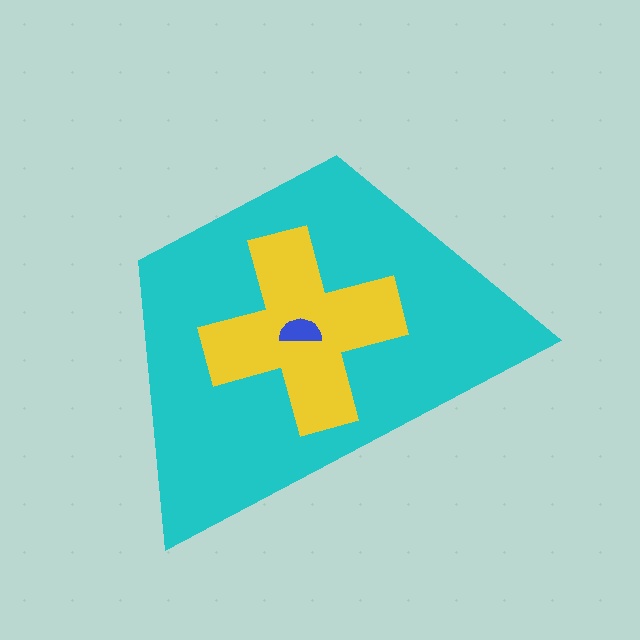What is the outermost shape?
The cyan trapezoid.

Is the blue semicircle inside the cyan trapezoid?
Yes.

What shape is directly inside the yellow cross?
The blue semicircle.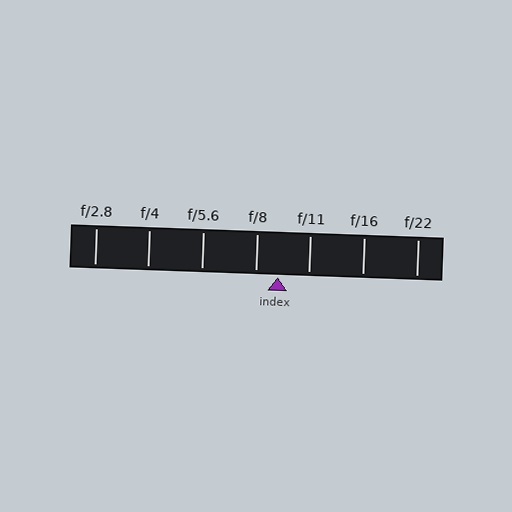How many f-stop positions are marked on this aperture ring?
There are 7 f-stop positions marked.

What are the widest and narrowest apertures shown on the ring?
The widest aperture shown is f/2.8 and the narrowest is f/22.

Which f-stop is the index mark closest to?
The index mark is closest to f/8.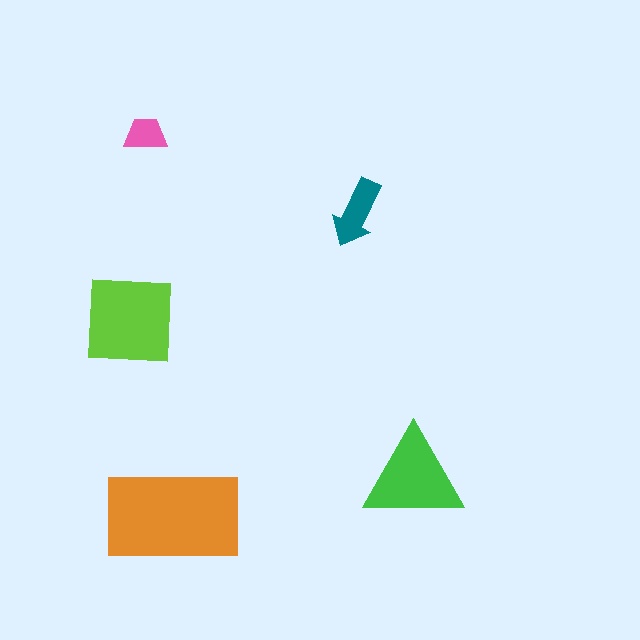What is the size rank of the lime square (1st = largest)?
2nd.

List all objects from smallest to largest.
The pink trapezoid, the teal arrow, the green triangle, the lime square, the orange rectangle.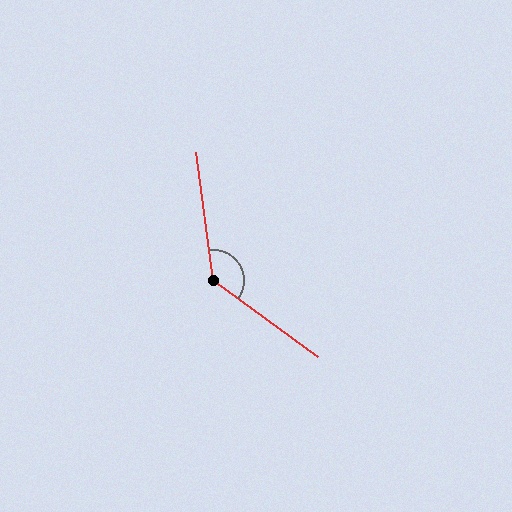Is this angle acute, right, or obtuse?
It is obtuse.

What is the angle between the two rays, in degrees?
Approximately 134 degrees.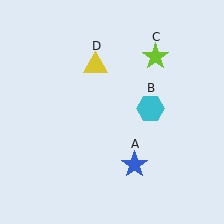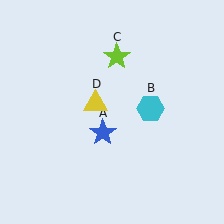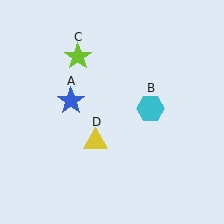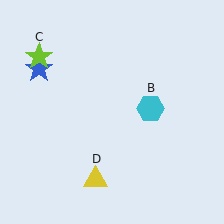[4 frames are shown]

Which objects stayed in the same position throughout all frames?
Cyan hexagon (object B) remained stationary.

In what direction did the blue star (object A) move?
The blue star (object A) moved up and to the left.